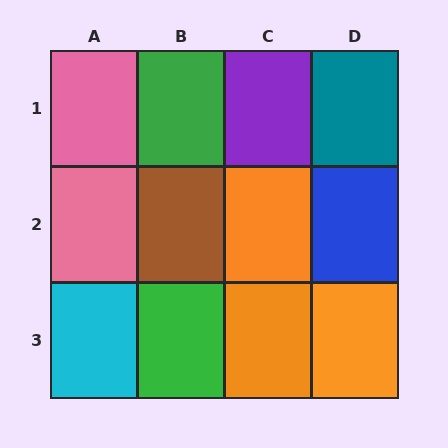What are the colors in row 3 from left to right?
Cyan, green, orange, orange.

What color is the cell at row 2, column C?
Orange.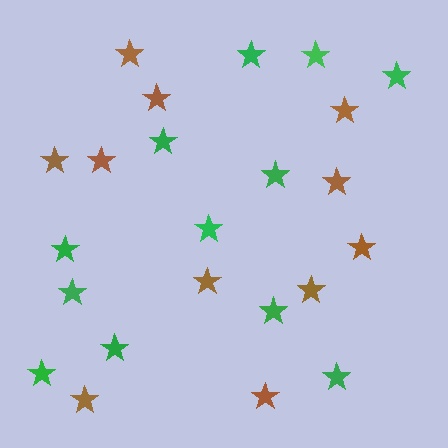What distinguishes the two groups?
There are 2 groups: one group of green stars (12) and one group of brown stars (11).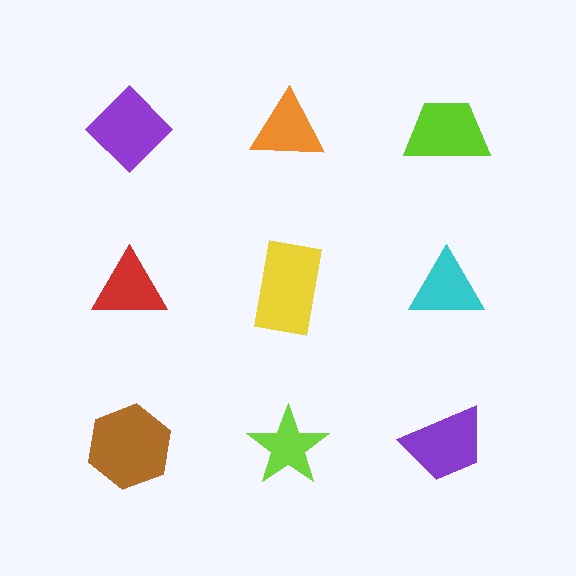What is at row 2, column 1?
A red triangle.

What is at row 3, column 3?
A purple trapezoid.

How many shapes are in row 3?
3 shapes.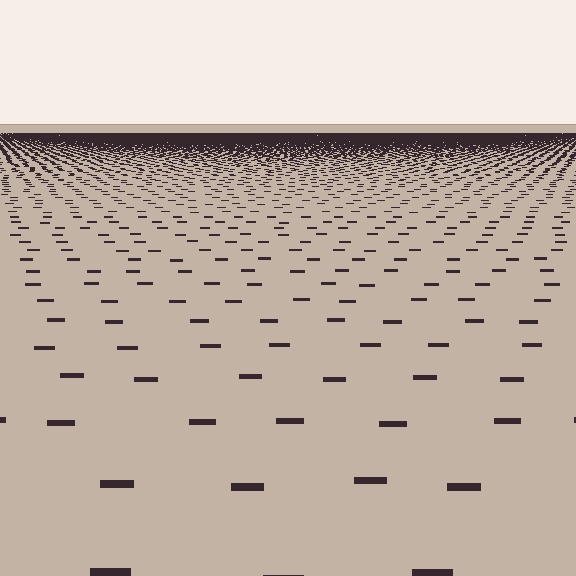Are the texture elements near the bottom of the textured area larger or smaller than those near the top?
Larger. Near the bottom, elements are closer to the viewer and appear at a bigger on-screen size.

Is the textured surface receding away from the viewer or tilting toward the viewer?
The surface is receding away from the viewer. Texture elements get smaller and denser toward the top.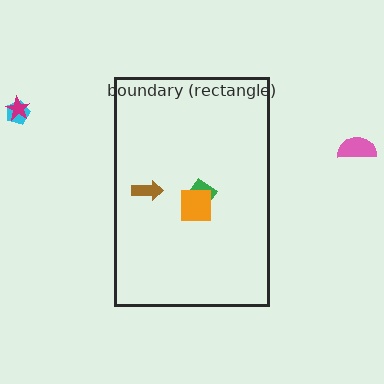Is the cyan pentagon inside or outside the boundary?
Outside.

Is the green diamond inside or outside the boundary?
Inside.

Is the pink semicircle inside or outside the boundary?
Outside.